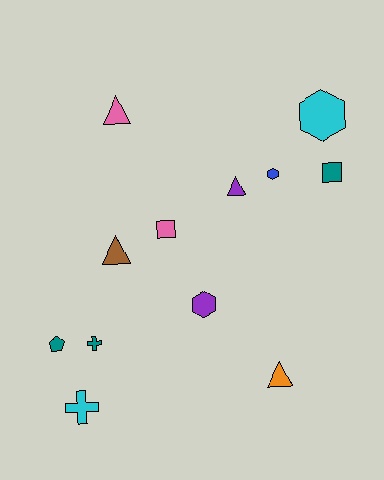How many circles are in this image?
There are no circles.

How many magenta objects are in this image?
There are no magenta objects.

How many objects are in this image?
There are 12 objects.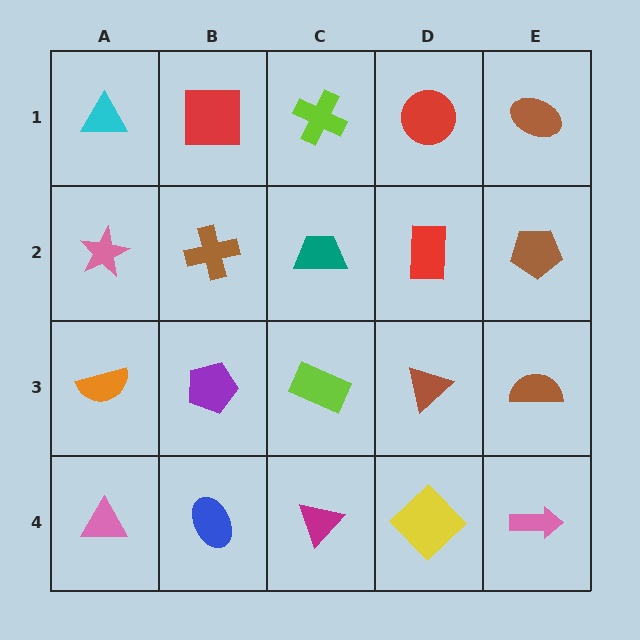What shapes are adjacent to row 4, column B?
A purple pentagon (row 3, column B), a pink triangle (row 4, column A), a magenta triangle (row 4, column C).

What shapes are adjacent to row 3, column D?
A red rectangle (row 2, column D), a yellow diamond (row 4, column D), a lime rectangle (row 3, column C), a brown semicircle (row 3, column E).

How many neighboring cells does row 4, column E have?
2.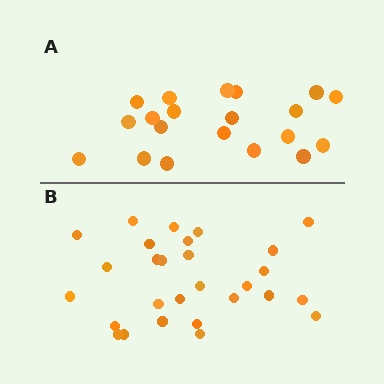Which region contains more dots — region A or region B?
Region B (the bottom region) has more dots.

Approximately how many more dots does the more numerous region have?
Region B has roughly 8 or so more dots than region A.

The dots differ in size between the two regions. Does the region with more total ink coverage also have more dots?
No. Region A has more total ink coverage because its dots are larger, but region B actually contains more individual dots. Total area can be misleading — the number of items is what matters here.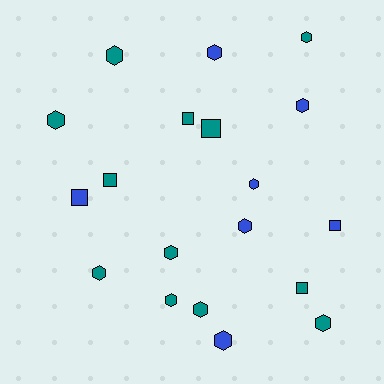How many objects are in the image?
There are 19 objects.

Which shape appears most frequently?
Hexagon, with 13 objects.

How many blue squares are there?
There are 2 blue squares.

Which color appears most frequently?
Teal, with 12 objects.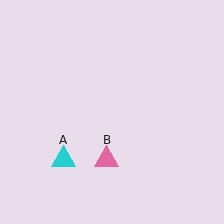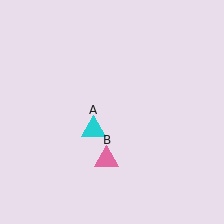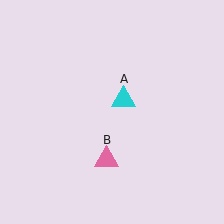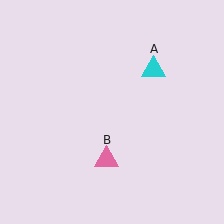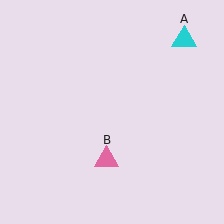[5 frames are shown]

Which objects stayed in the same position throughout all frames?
Pink triangle (object B) remained stationary.